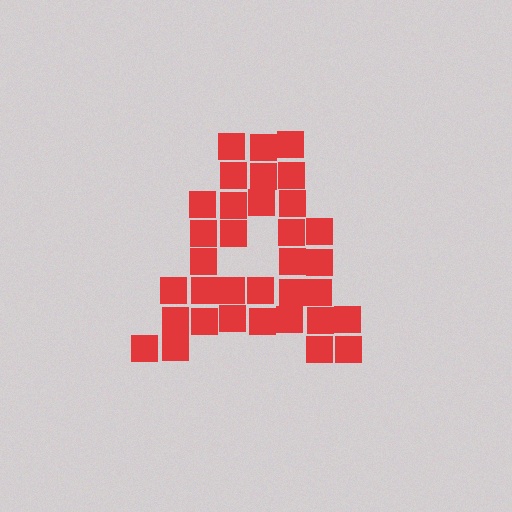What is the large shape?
The large shape is the letter A.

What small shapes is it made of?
It is made of small squares.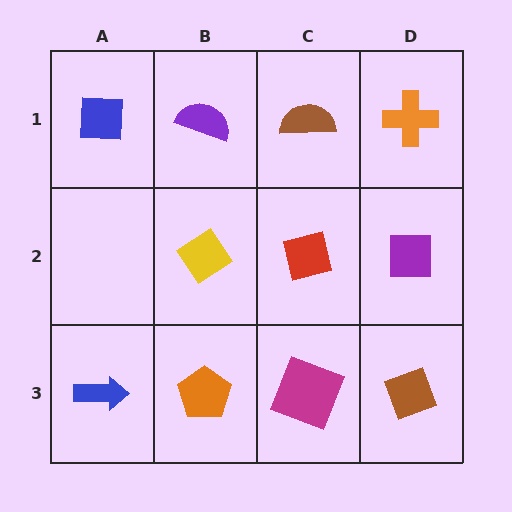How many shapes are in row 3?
4 shapes.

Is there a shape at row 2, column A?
No, that cell is empty.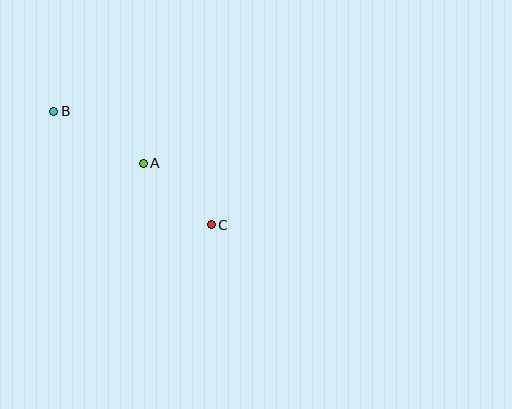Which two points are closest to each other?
Points A and C are closest to each other.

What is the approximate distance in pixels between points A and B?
The distance between A and B is approximately 104 pixels.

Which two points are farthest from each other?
Points B and C are farthest from each other.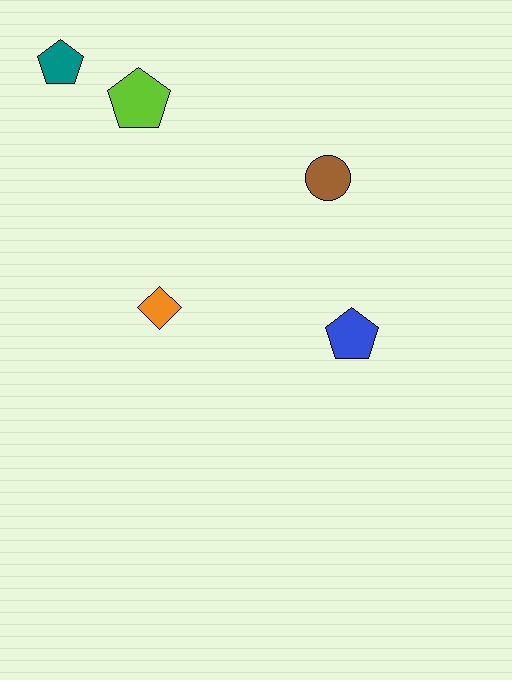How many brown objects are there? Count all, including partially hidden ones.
There is 1 brown object.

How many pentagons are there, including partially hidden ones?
There are 3 pentagons.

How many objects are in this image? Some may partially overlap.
There are 5 objects.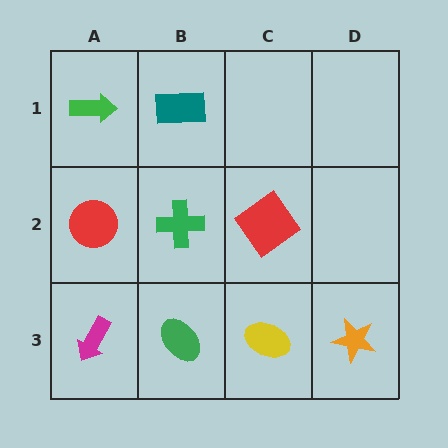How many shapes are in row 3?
4 shapes.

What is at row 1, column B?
A teal rectangle.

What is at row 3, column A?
A magenta arrow.